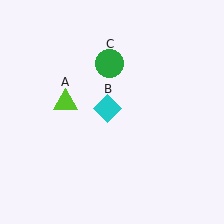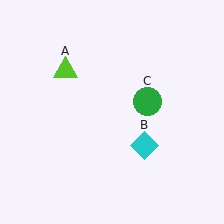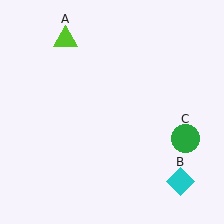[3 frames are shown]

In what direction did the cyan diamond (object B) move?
The cyan diamond (object B) moved down and to the right.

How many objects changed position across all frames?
3 objects changed position: lime triangle (object A), cyan diamond (object B), green circle (object C).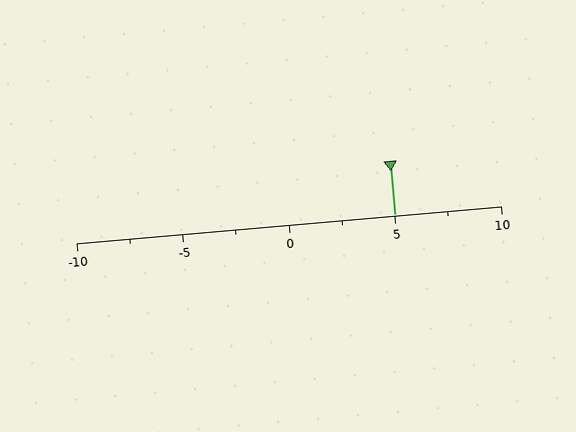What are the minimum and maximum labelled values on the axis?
The axis runs from -10 to 10.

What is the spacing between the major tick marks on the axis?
The major ticks are spaced 5 apart.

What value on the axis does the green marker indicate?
The marker indicates approximately 5.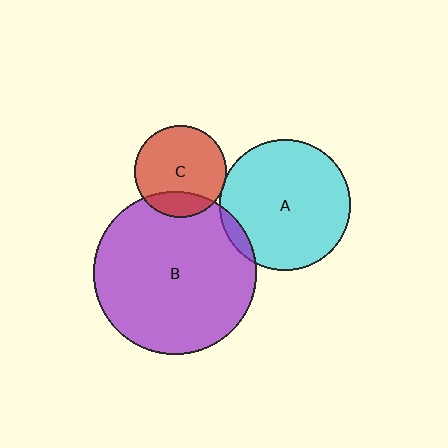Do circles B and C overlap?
Yes.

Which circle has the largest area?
Circle B (purple).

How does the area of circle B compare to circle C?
Approximately 3.1 times.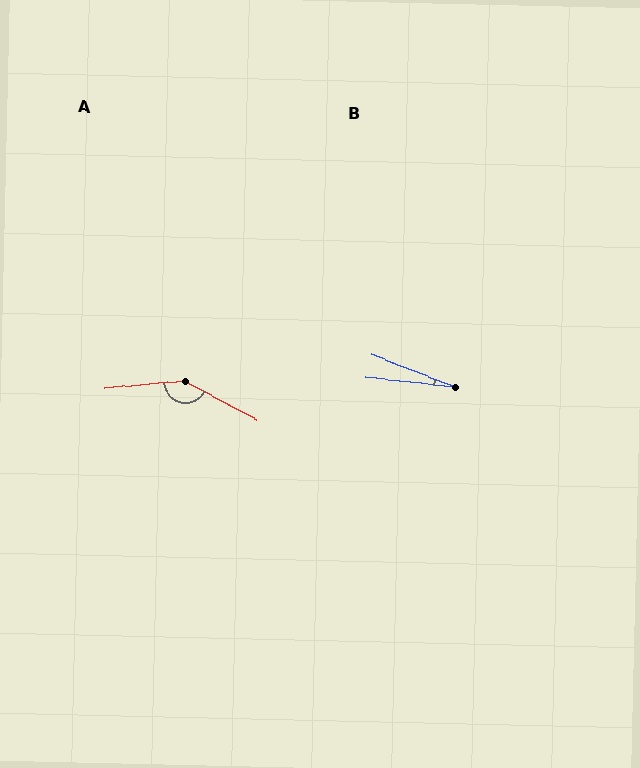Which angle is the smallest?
B, at approximately 15 degrees.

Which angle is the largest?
A, at approximately 147 degrees.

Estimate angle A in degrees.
Approximately 147 degrees.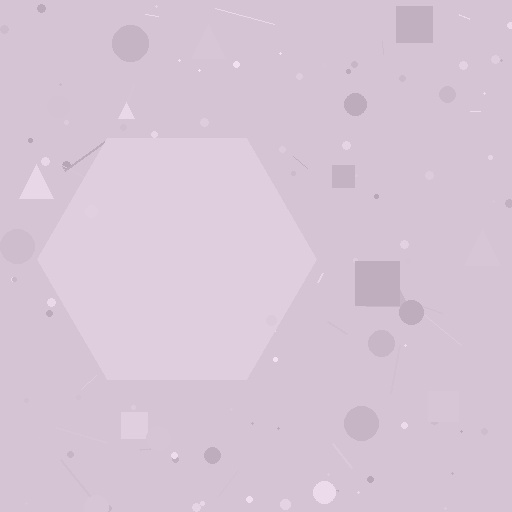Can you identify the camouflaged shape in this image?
The camouflaged shape is a hexagon.